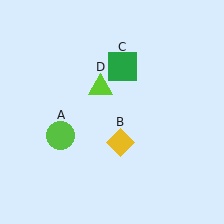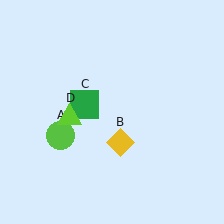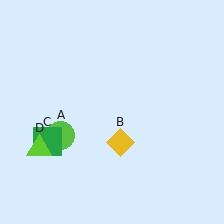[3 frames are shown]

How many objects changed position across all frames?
2 objects changed position: green square (object C), lime triangle (object D).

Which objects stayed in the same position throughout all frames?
Lime circle (object A) and yellow diamond (object B) remained stationary.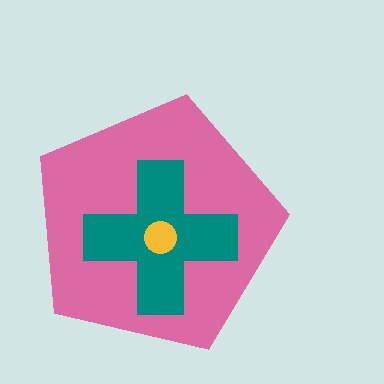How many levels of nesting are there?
3.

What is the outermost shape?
The pink pentagon.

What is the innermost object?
The yellow circle.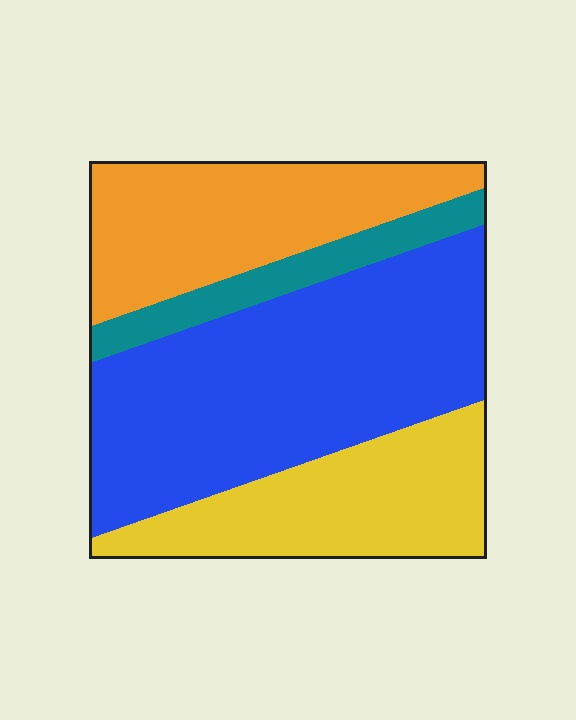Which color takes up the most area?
Blue, at roughly 45%.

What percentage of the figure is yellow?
Yellow takes up about one quarter (1/4) of the figure.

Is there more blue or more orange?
Blue.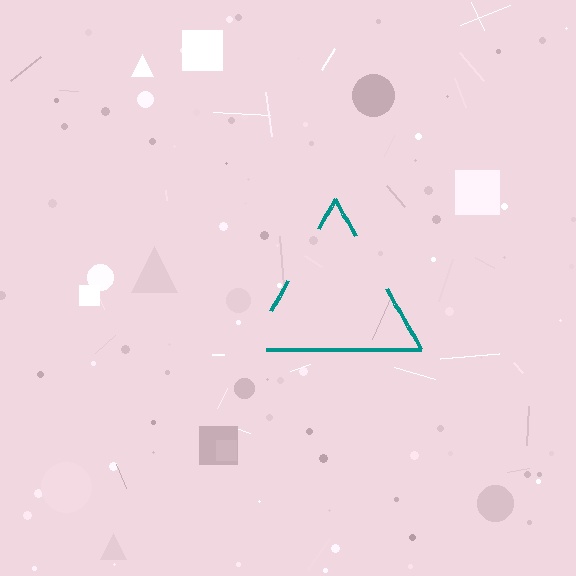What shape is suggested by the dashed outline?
The dashed outline suggests a triangle.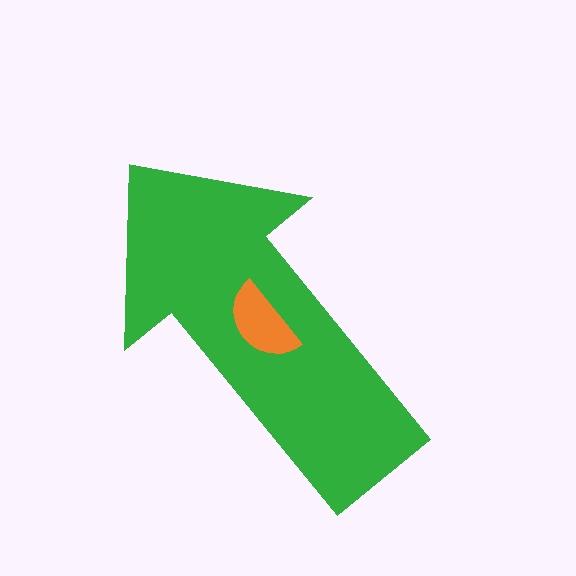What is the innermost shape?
The orange semicircle.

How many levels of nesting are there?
2.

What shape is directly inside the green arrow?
The orange semicircle.